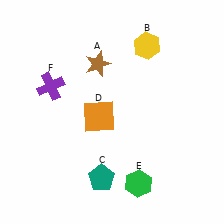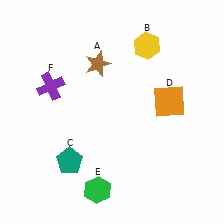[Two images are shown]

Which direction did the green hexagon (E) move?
The green hexagon (E) moved left.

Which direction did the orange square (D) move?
The orange square (D) moved right.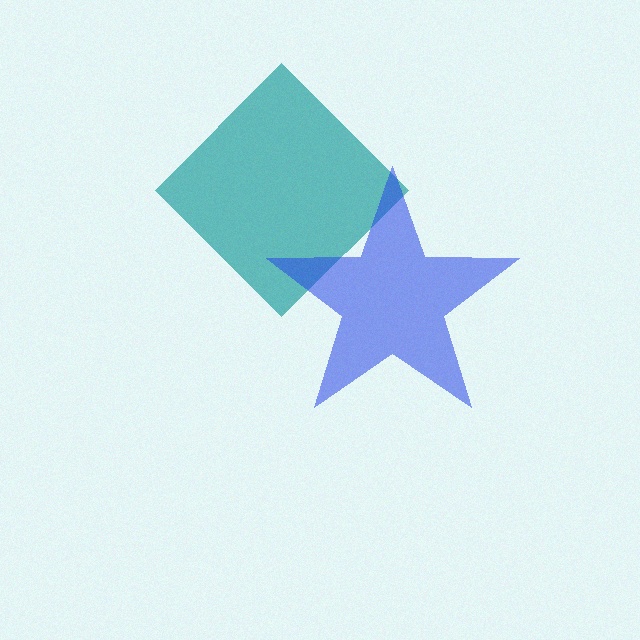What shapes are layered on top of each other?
The layered shapes are: a teal diamond, a blue star.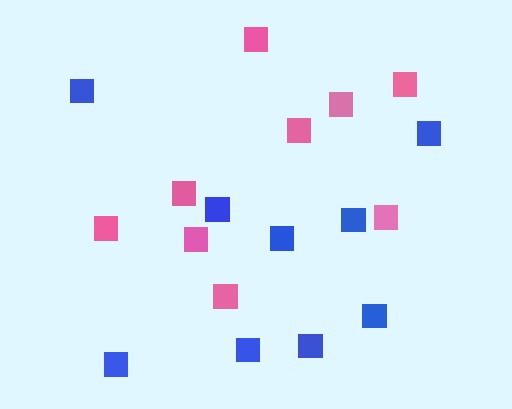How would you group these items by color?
There are 2 groups: one group of blue squares (9) and one group of pink squares (9).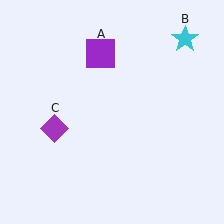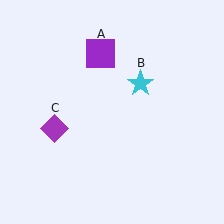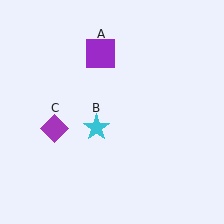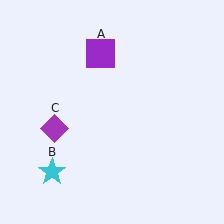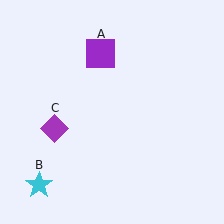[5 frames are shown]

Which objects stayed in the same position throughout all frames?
Purple square (object A) and purple diamond (object C) remained stationary.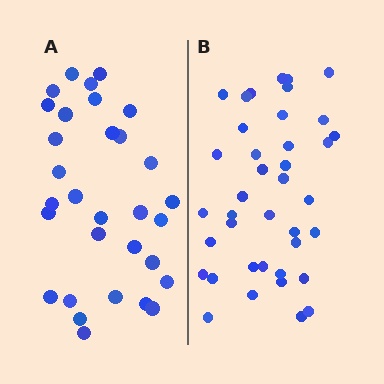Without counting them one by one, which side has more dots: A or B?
Region B (the right region) has more dots.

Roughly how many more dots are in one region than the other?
Region B has roughly 8 or so more dots than region A.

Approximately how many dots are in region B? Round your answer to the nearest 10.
About 40 dots. (The exact count is 39, which rounds to 40.)